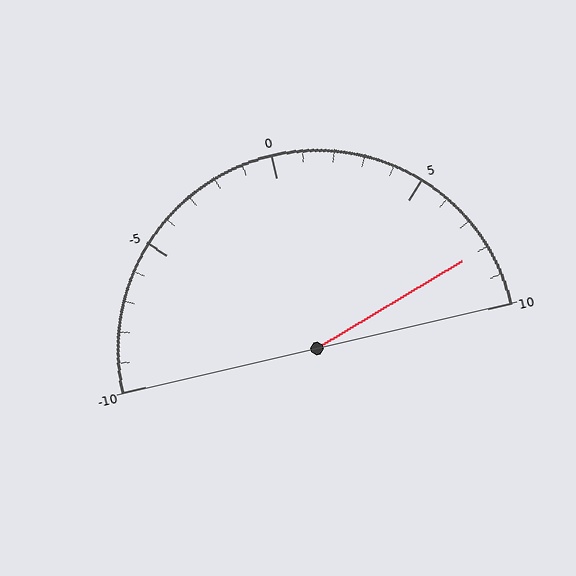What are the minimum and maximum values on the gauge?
The gauge ranges from -10 to 10.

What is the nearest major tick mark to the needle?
The nearest major tick mark is 10.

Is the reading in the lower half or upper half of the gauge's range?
The reading is in the upper half of the range (-10 to 10).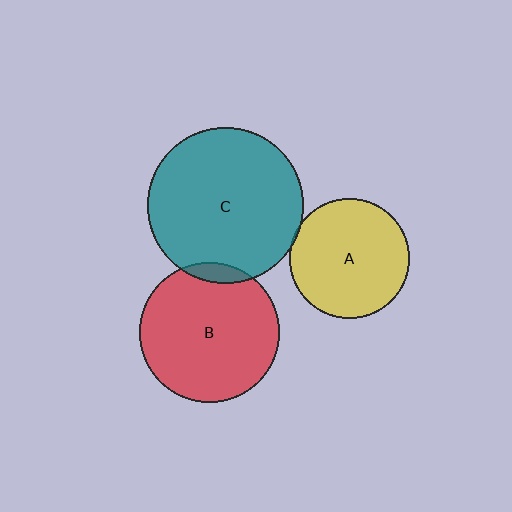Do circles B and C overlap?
Yes.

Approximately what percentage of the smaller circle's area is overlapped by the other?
Approximately 5%.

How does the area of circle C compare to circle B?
Approximately 1.2 times.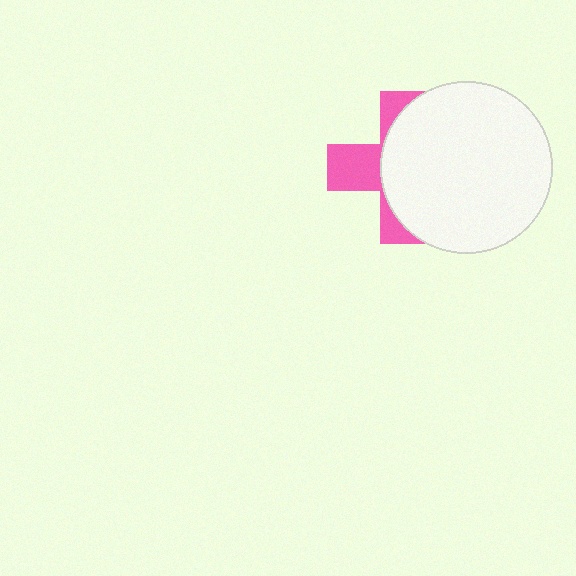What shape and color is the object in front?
The object in front is a white circle.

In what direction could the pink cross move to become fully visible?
The pink cross could move left. That would shift it out from behind the white circle entirely.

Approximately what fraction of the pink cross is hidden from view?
Roughly 63% of the pink cross is hidden behind the white circle.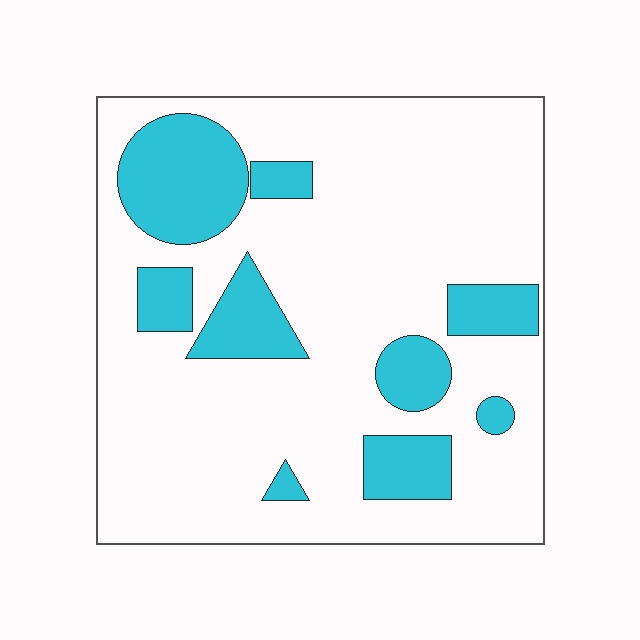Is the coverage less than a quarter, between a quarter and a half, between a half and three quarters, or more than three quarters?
Less than a quarter.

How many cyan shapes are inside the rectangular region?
9.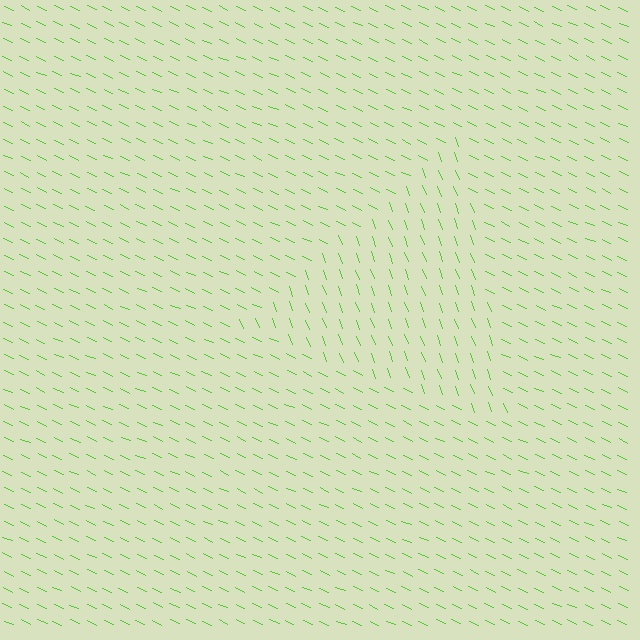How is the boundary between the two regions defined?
The boundary is defined purely by a change in line orientation (approximately 45 degrees difference). All lines are the same color and thickness.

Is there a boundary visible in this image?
Yes, there is a texture boundary formed by a change in line orientation.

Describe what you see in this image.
The image is filled with small lime line segments. A triangle region in the image has lines oriented differently from the surrounding lines, creating a visible texture boundary.